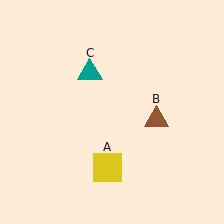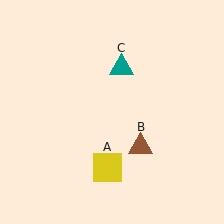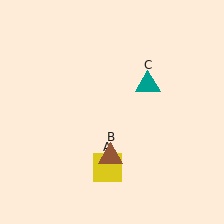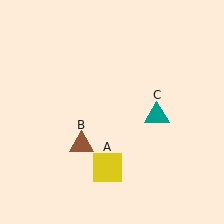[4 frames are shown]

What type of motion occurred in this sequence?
The brown triangle (object B), teal triangle (object C) rotated clockwise around the center of the scene.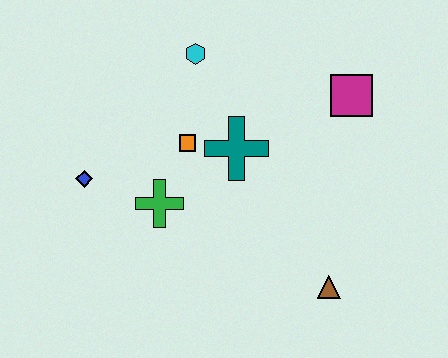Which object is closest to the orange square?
The teal cross is closest to the orange square.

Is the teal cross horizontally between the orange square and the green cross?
No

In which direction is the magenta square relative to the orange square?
The magenta square is to the right of the orange square.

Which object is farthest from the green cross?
The magenta square is farthest from the green cross.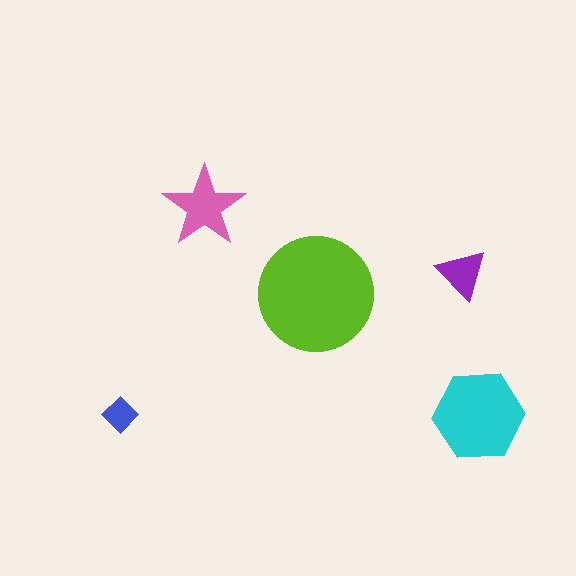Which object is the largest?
The lime circle.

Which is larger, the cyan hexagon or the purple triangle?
The cyan hexagon.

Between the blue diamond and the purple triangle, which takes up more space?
The purple triangle.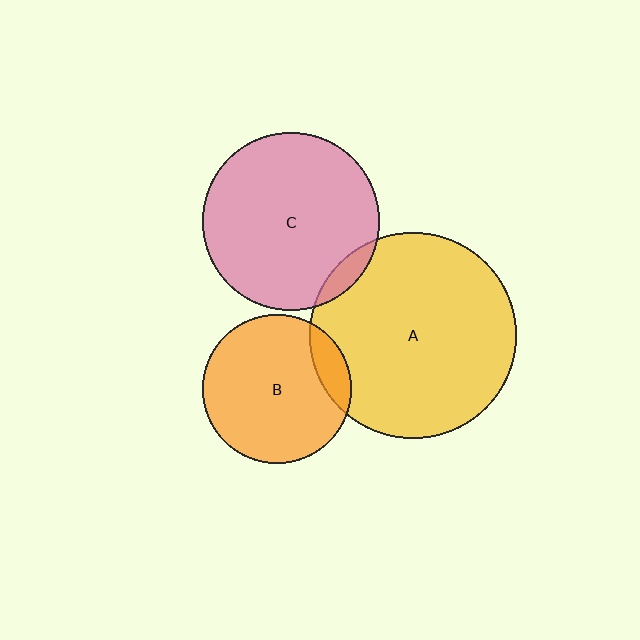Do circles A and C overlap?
Yes.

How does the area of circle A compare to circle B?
Approximately 1.9 times.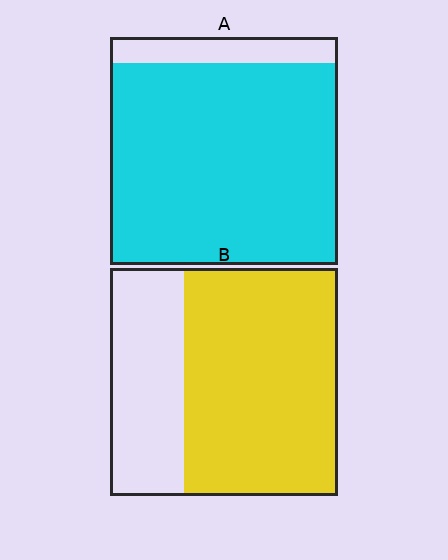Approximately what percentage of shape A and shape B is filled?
A is approximately 90% and B is approximately 70%.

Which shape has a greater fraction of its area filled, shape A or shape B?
Shape A.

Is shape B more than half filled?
Yes.